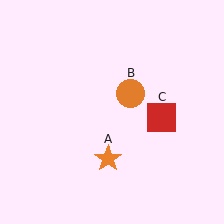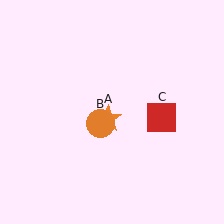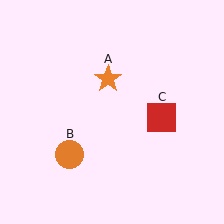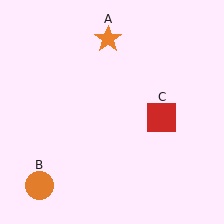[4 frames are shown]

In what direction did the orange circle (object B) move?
The orange circle (object B) moved down and to the left.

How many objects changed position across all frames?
2 objects changed position: orange star (object A), orange circle (object B).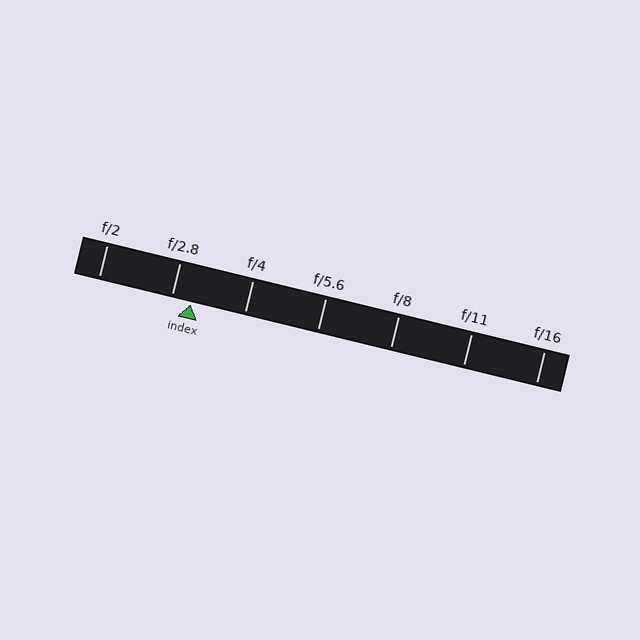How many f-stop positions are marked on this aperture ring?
There are 7 f-stop positions marked.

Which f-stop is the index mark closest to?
The index mark is closest to f/2.8.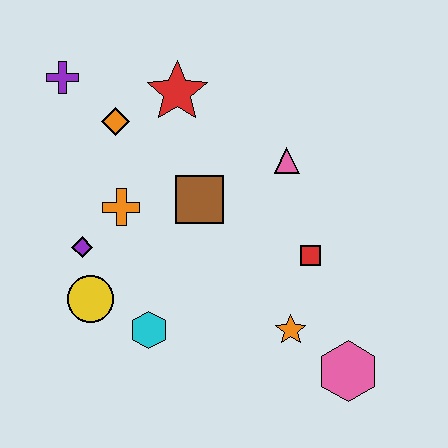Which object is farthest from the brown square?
The pink hexagon is farthest from the brown square.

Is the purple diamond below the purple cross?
Yes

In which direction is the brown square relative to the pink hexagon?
The brown square is above the pink hexagon.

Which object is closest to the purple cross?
The orange diamond is closest to the purple cross.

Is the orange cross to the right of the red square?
No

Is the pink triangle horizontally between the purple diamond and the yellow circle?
No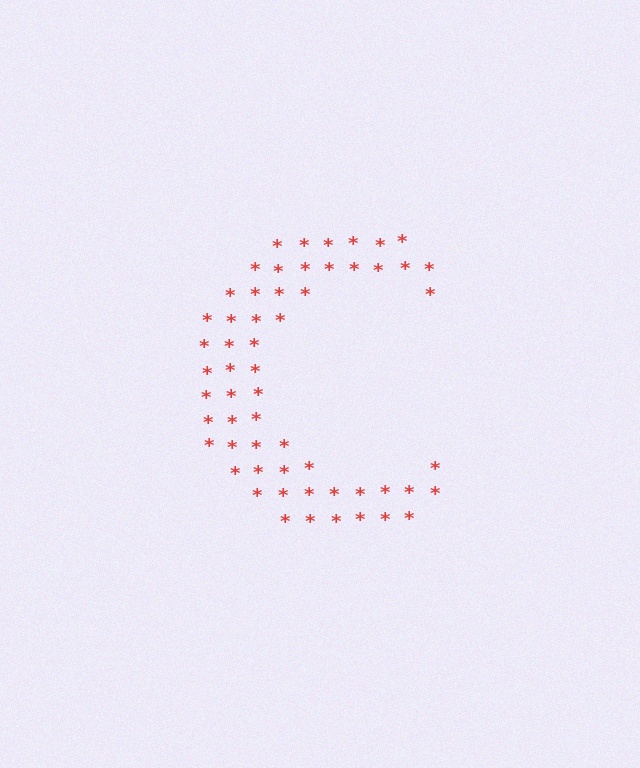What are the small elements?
The small elements are asterisks.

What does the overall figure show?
The overall figure shows the letter C.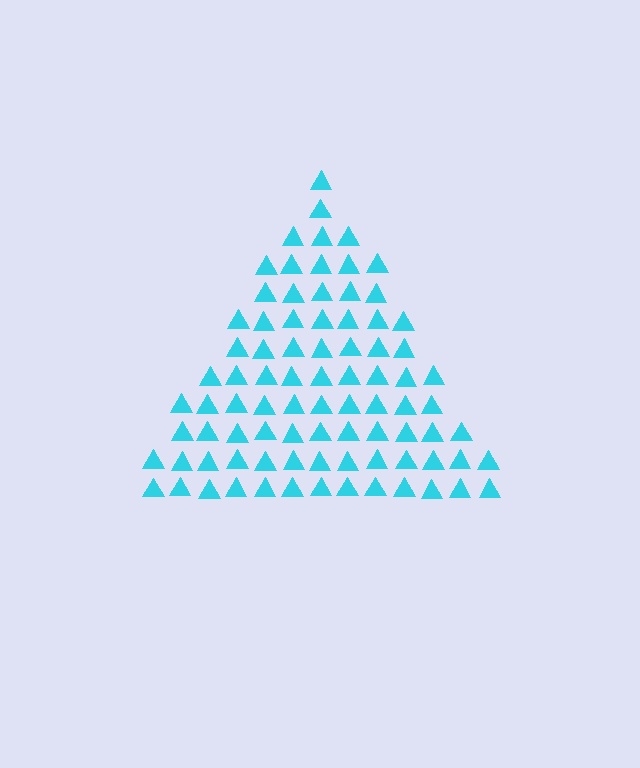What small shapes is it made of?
It is made of small triangles.